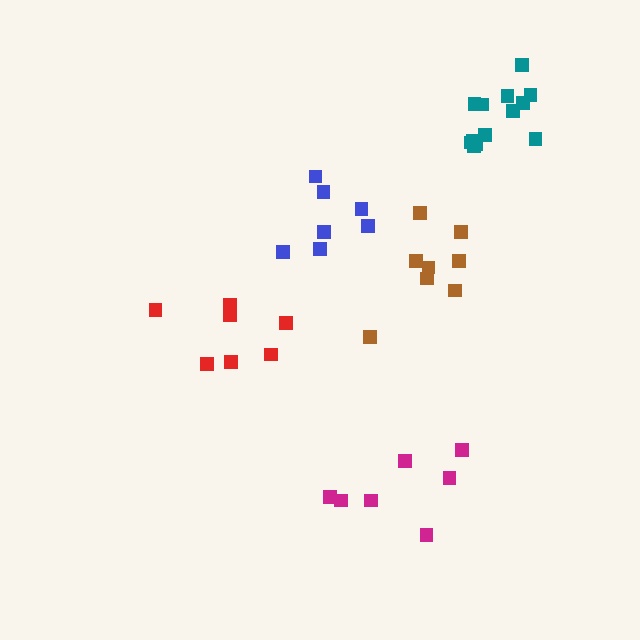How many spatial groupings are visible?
There are 5 spatial groupings.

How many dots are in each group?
Group 1: 7 dots, Group 2: 7 dots, Group 3: 7 dots, Group 4: 13 dots, Group 5: 8 dots (42 total).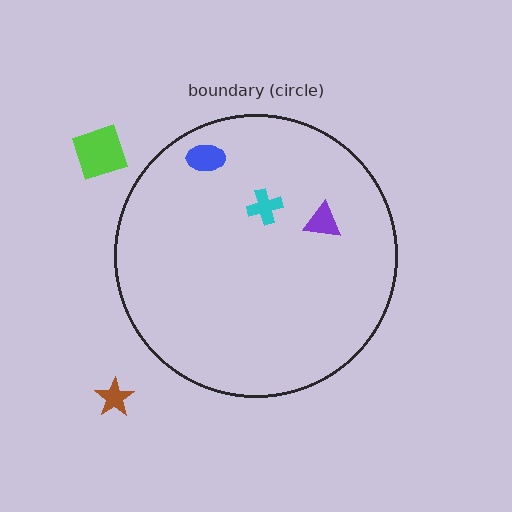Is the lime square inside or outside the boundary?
Outside.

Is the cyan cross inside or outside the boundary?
Inside.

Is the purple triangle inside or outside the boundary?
Inside.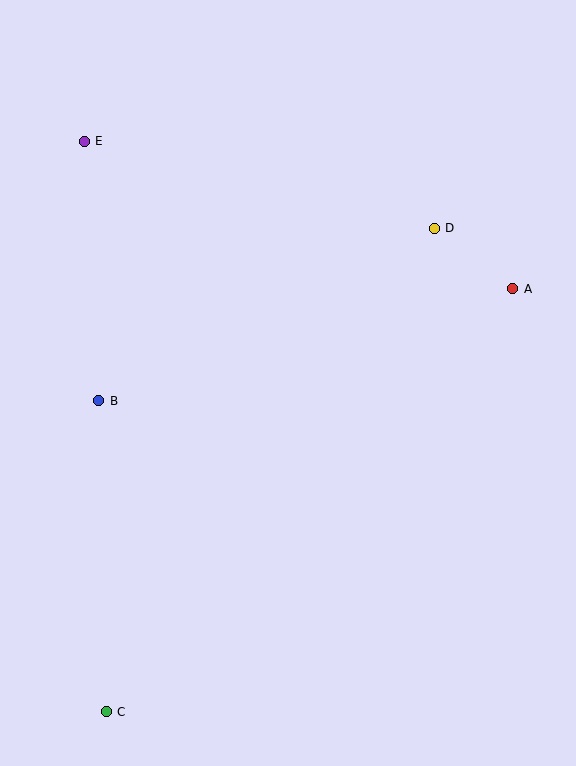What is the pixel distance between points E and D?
The distance between E and D is 361 pixels.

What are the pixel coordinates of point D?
Point D is at (434, 228).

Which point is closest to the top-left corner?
Point E is closest to the top-left corner.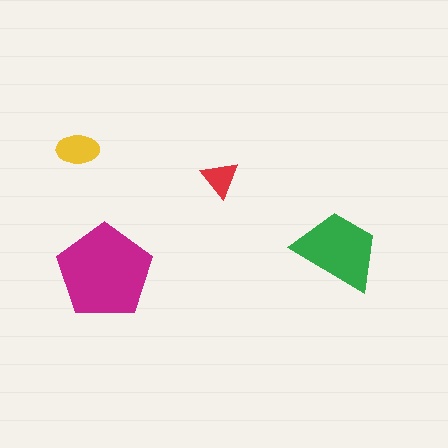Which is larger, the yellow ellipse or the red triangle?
The yellow ellipse.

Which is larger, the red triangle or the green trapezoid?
The green trapezoid.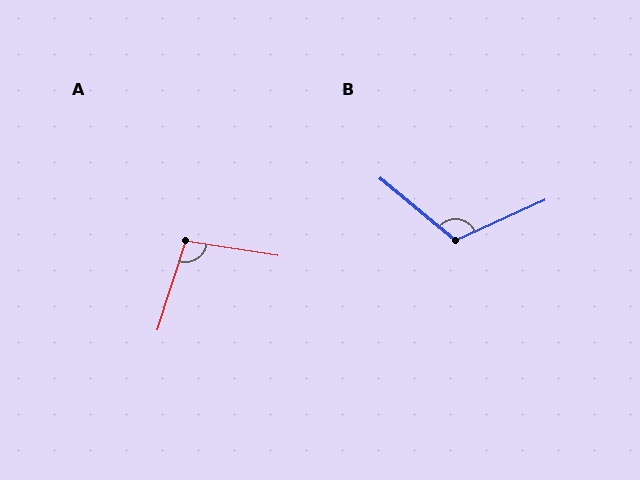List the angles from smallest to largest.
A (99°), B (116°).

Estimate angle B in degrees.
Approximately 116 degrees.